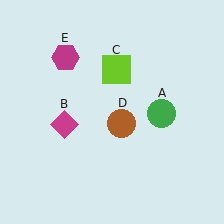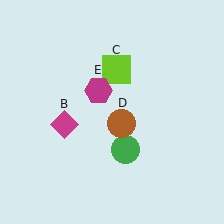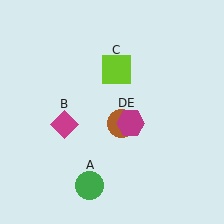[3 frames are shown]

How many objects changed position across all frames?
2 objects changed position: green circle (object A), magenta hexagon (object E).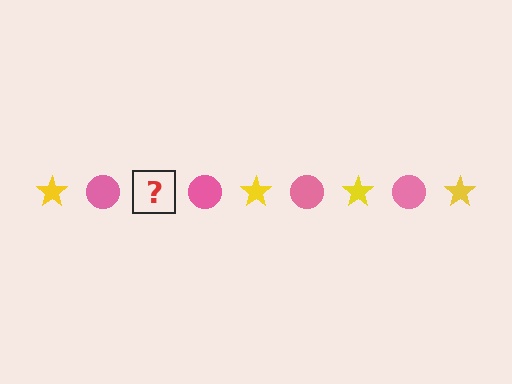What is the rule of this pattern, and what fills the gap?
The rule is that the pattern alternates between yellow star and pink circle. The gap should be filled with a yellow star.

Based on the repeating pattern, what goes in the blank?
The blank should be a yellow star.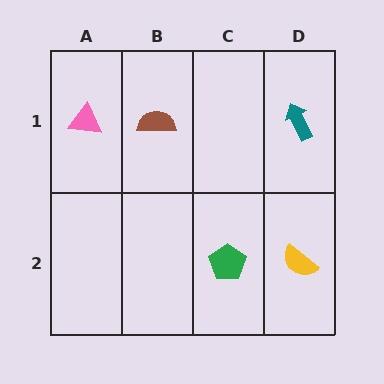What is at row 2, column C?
A green pentagon.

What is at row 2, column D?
A yellow semicircle.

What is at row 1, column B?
A brown semicircle.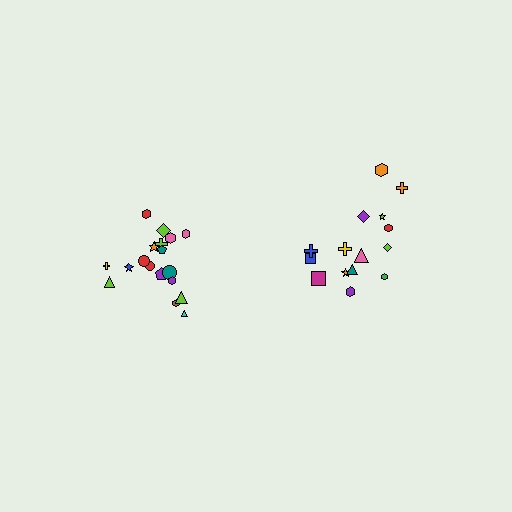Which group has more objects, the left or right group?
The left group.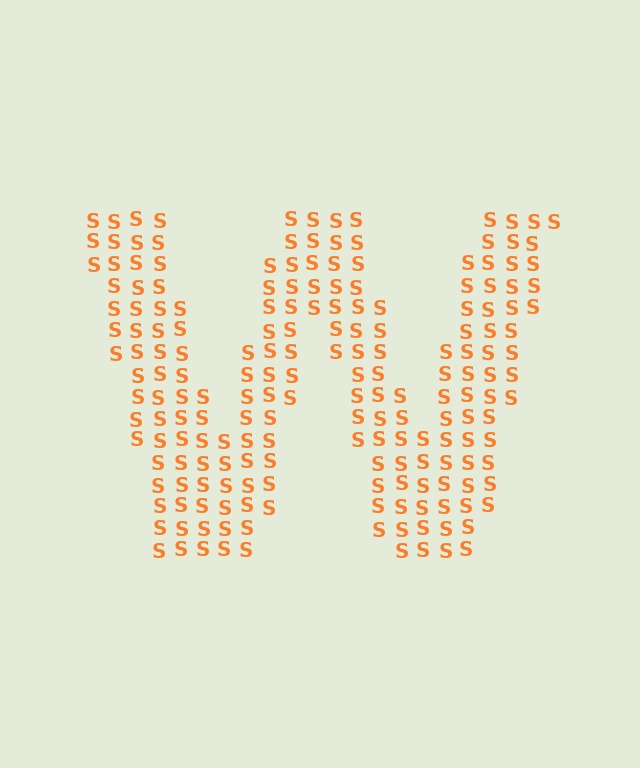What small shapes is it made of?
It is made of small letter S's.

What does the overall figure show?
The overall figure shows the letter W.